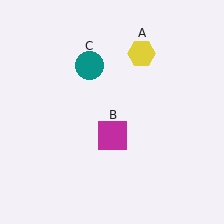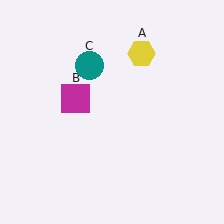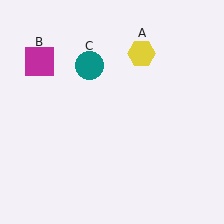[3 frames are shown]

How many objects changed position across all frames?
1 object changed position: magenta square (object B).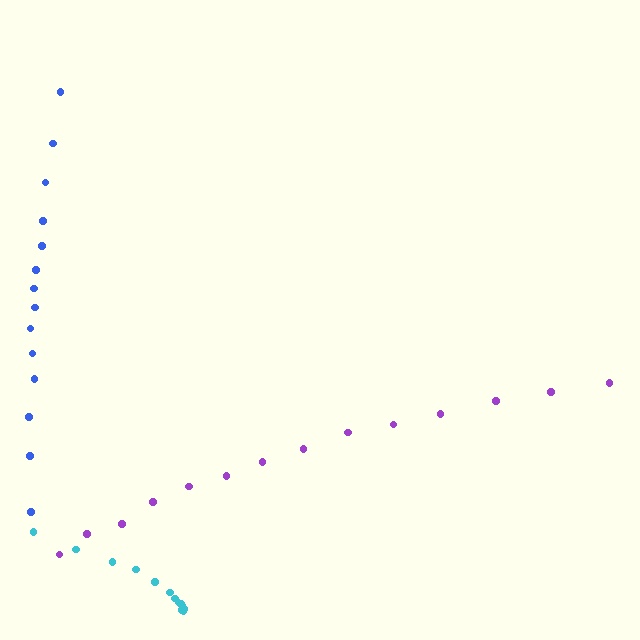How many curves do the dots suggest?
There are 3 distinct paths.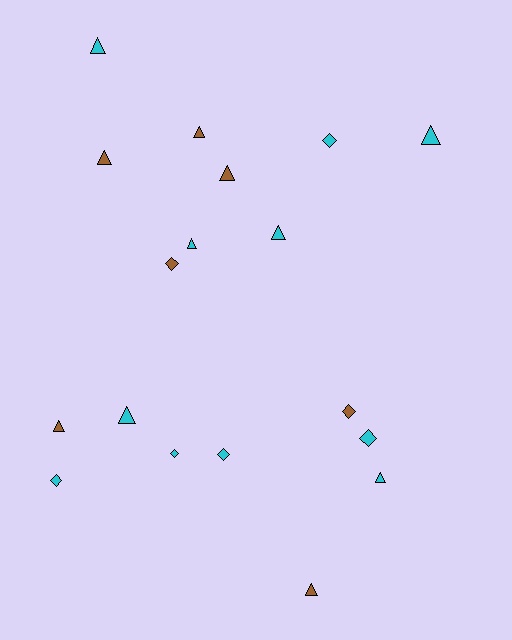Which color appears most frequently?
Cyan, with 11 objects.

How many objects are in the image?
There are 18 objects.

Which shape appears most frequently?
Triangle, with 11 objects.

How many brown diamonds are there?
There are 2 brown diamonds.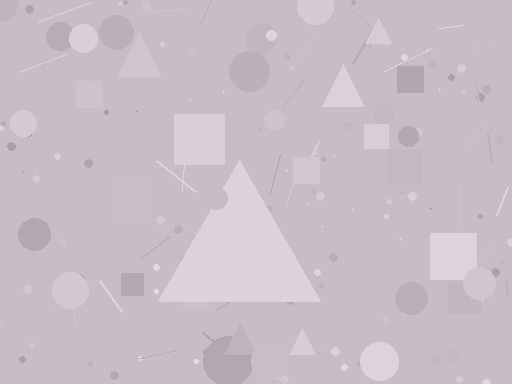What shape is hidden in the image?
A triangle is hidden in the image.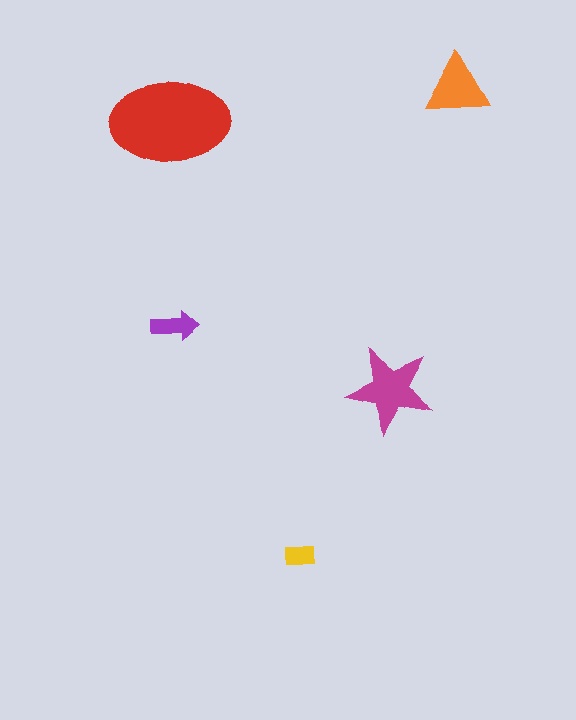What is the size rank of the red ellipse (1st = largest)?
1st.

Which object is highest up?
The orange triangle is topmost.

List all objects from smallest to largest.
The yellow rectangle, the purple arrow, the orange triangle, the magenta star, the red ellipse.